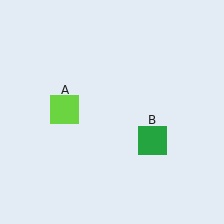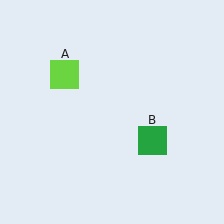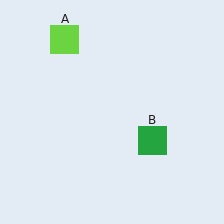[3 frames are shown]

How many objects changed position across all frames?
1 object changed position: lime square (object A).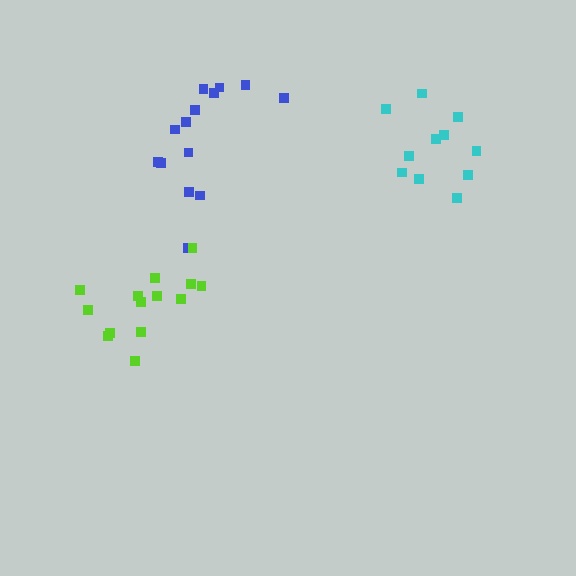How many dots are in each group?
Group 1: 14 dots, Group 2: 11 dots, Group 3: 14 dots (39 total).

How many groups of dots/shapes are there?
There are 3 groups.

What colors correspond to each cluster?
The clusters are colored: blue, cyan, lime.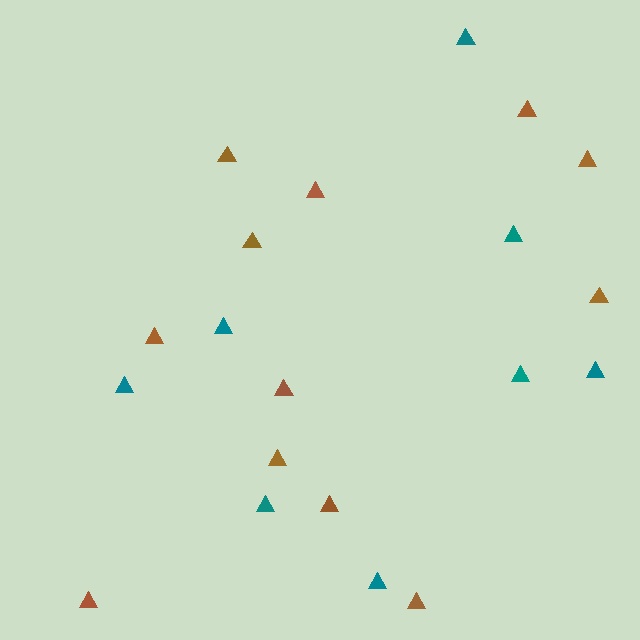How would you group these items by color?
There are 2 groups: one group of teal triangles (8) and one group of brown triangles (12).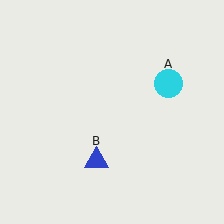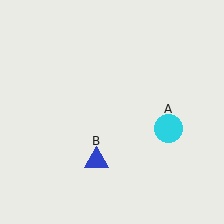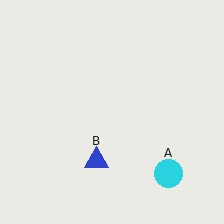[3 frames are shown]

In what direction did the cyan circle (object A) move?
The cyan circle (object A) moved down.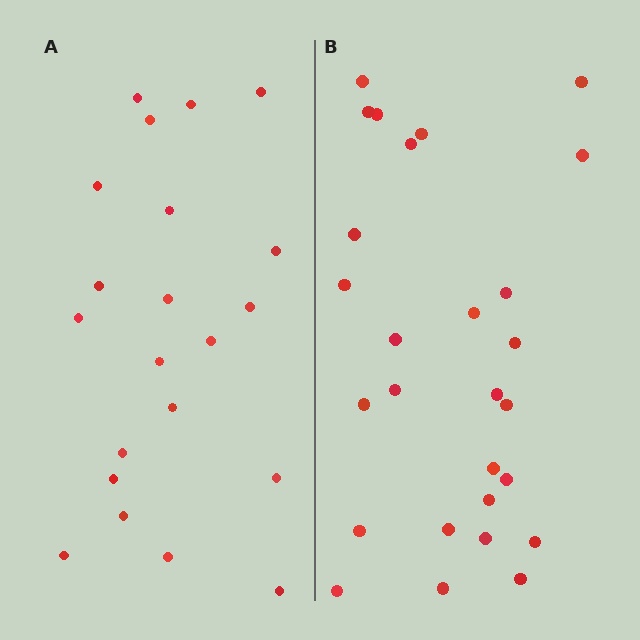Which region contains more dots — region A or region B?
Region B (the right region) has more dots.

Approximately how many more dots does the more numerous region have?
Region B has about 6 more dots than region A.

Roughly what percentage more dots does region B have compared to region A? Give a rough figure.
About 30% more.